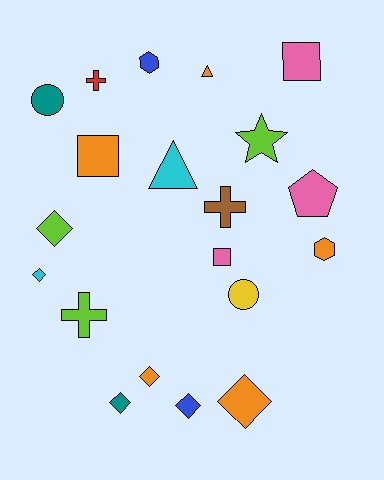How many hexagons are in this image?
There are 2 hexagons.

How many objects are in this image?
There are 20 objects.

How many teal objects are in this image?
There are 2 teal objects.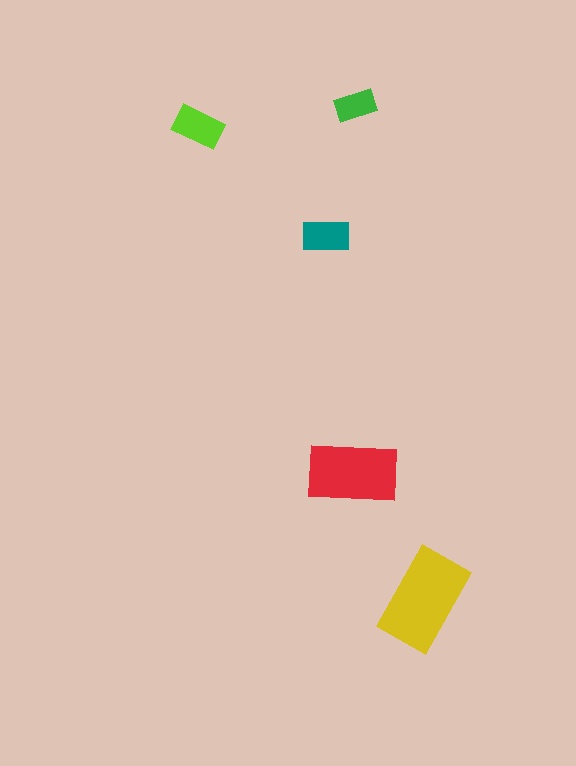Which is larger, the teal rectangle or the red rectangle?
The red one.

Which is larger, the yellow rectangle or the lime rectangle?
The yellow one.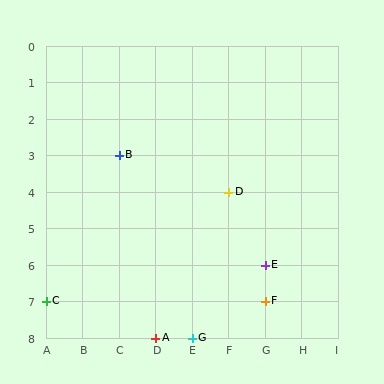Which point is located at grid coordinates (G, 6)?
Point E is at (G, 6).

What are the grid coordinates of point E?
Point E is at grid coordinates (G, 6).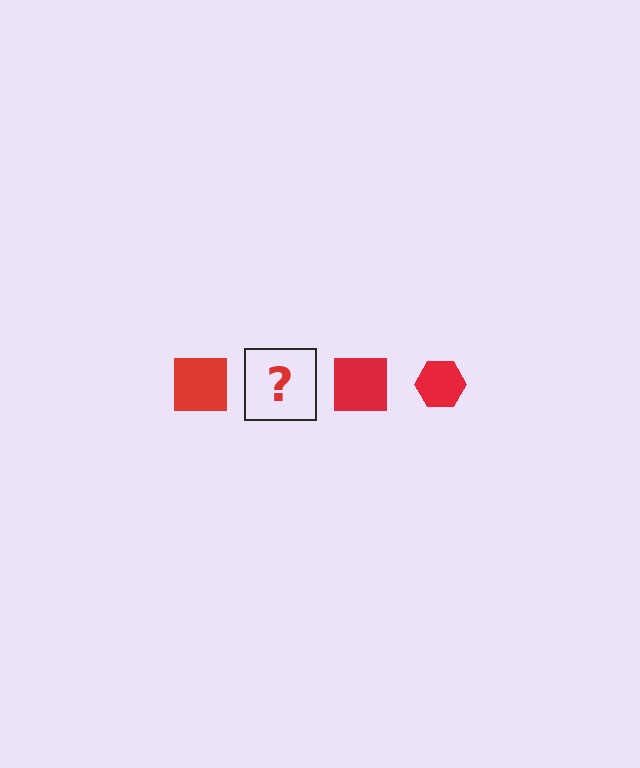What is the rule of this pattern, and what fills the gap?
The rule is that the pattern cycles through square, hexagon shapes in red. The gap should be filled with a red hexagon.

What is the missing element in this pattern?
The missing element is a red hexagon.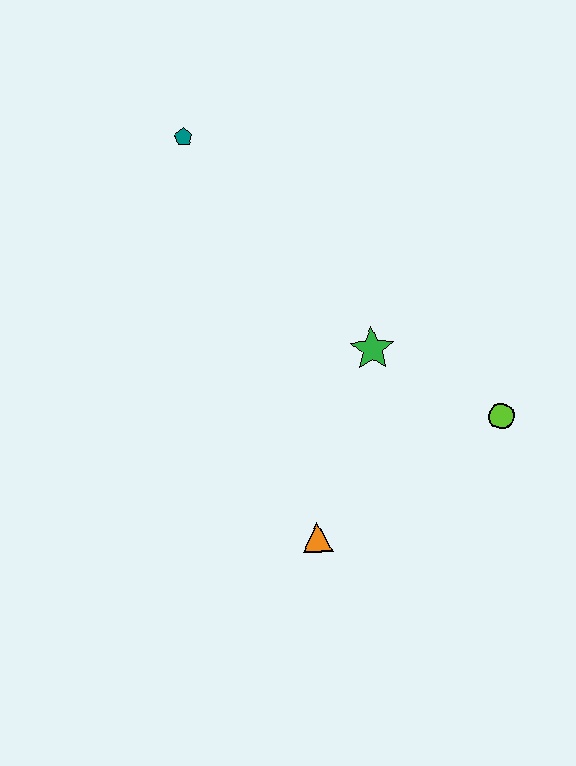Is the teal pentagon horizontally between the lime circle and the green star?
No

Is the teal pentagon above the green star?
Yes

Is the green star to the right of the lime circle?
No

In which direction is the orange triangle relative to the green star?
The orange triangle is below the green star.